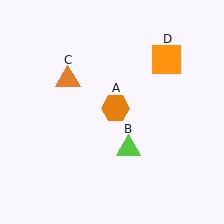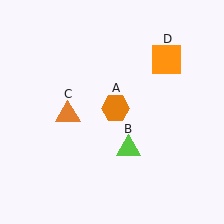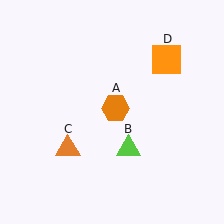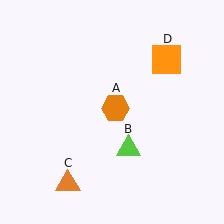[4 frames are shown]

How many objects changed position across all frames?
1 object changed position: orange triangle (object C).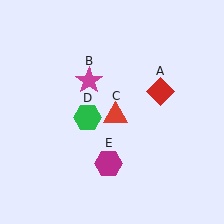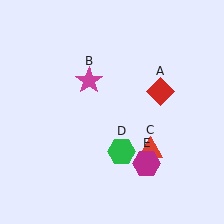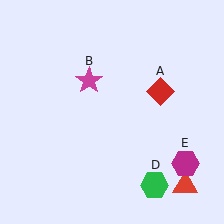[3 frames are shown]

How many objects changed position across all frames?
3 objects changed position: red triangle (object C), green hexagon (object D), magenta hexagon (object E).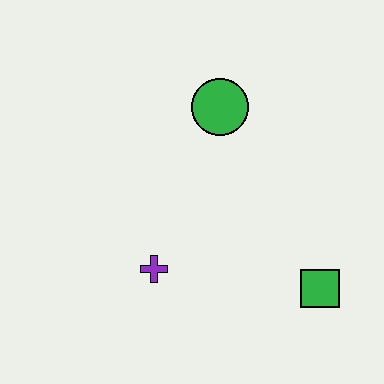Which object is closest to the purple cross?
The green square is closest to the purple cross.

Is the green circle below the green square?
No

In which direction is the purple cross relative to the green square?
The purple cross is to the left of the green square.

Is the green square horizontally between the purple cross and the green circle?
No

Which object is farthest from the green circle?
The green square is farthest from the green circle.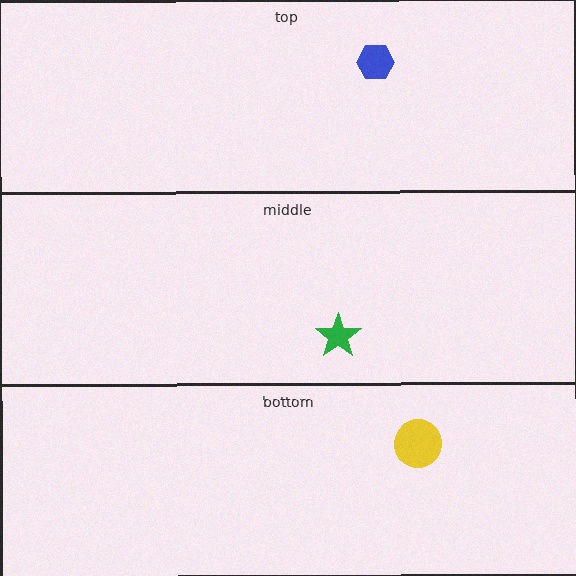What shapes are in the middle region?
The green star.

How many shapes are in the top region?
1.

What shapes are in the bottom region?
The yellow circle.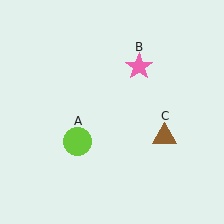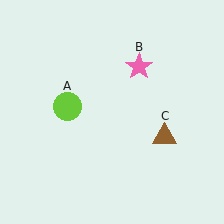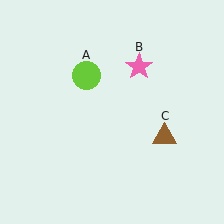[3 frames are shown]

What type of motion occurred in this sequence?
The lime circle (object A) rotated clockwise around the center of the scene.